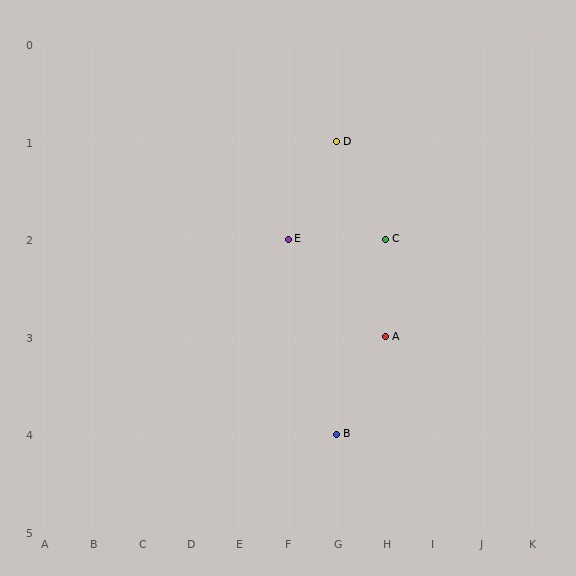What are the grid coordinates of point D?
Point D is at grid coordinates (G, 1).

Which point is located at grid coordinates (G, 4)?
Point B is at (G, 4).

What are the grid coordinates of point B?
Point B is at grid coordinates (G, 4).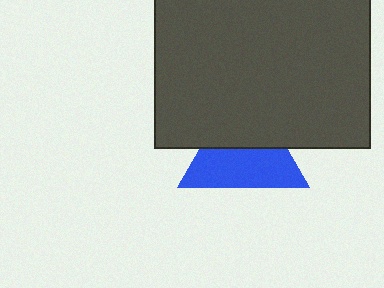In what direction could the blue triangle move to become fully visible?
The blue triangle could move down. That would shift it out from behind the dark gray rectangle entirely.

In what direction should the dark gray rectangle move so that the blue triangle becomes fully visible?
The dark gray rectangle should move up. That is the shortest direction to clear the overlap and leave the blue triangle fully visible.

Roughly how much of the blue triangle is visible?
About half of it is visible (roughly 55%).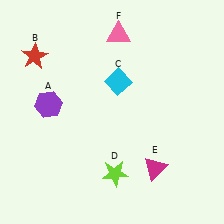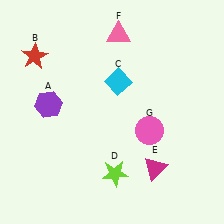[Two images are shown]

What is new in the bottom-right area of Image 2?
A pink circle (G) was added in the bottom-right area of Image 2.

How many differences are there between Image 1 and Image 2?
There is 1 difference between the two images.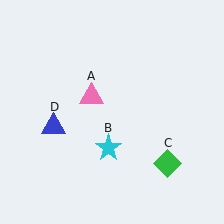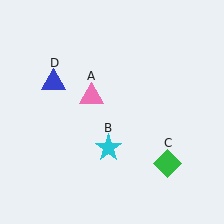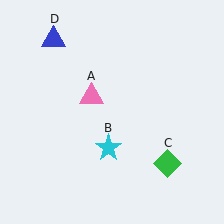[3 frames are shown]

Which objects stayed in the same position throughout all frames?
Pink triangle (object A) and cyan star (object B) and green diamond (object C) remained stationary.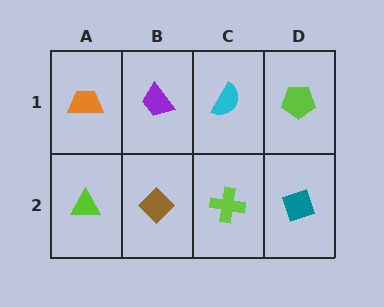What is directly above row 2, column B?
A purple trapezoid.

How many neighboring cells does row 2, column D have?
2.